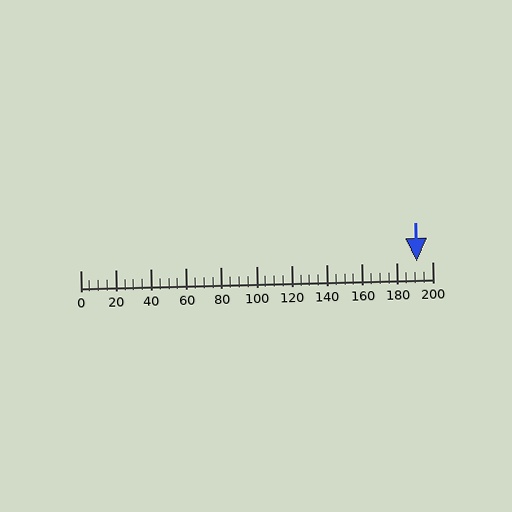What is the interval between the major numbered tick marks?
The major tick marks are spaced 20 units apart.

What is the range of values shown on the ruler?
The ruler shows values from 0 to 200.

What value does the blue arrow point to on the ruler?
The blue arrow points to approximately 191.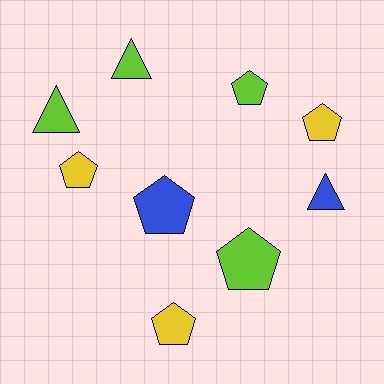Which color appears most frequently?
Lime, with 4 objects.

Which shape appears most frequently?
Pentagon, with 6 objects.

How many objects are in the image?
There are 9 objects.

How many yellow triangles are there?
There are no yellow triangles.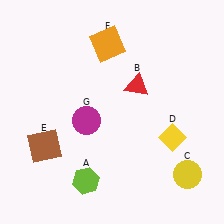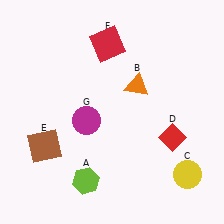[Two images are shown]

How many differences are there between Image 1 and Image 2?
There are 3 differences between the two images.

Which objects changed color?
B changed from red to orange. D changed from yellow to red. F changed from orange to red.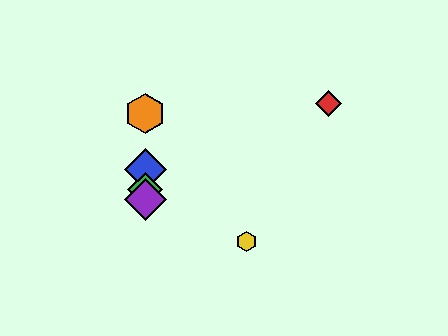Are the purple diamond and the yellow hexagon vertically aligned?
No, the purple diamond is at x≈145 and the yellow hexagon is at x≈247.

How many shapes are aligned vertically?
4 shapes (the blue diamond, the green diamond, the purple diamond, the orange hexagon) are aligned vertically.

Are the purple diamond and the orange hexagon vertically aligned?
Yes, both are at x≈145.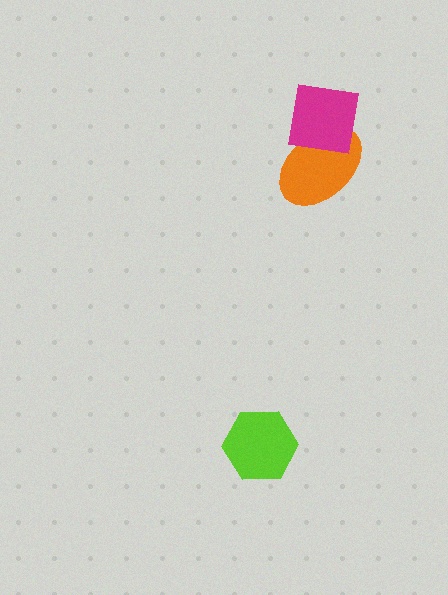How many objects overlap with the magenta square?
1 object overlaps with the magenta square.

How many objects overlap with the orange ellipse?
1 object overlaps with the orange ellipse.